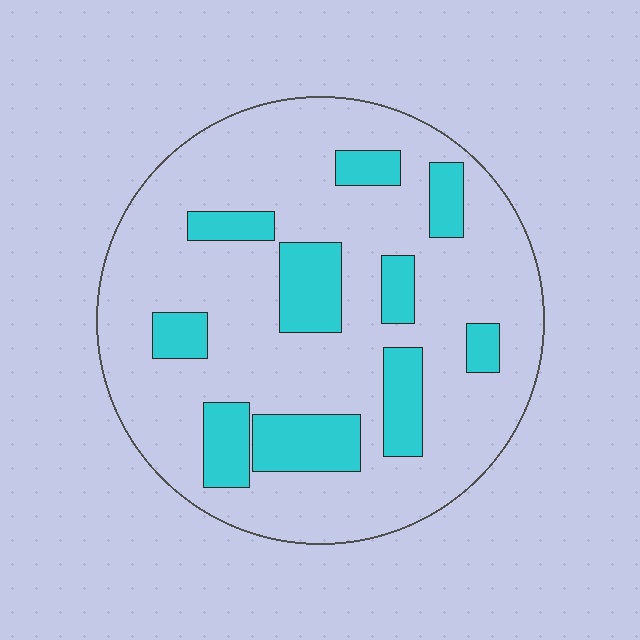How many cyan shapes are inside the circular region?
10.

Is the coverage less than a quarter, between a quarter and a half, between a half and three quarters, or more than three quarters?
Less than a quarter.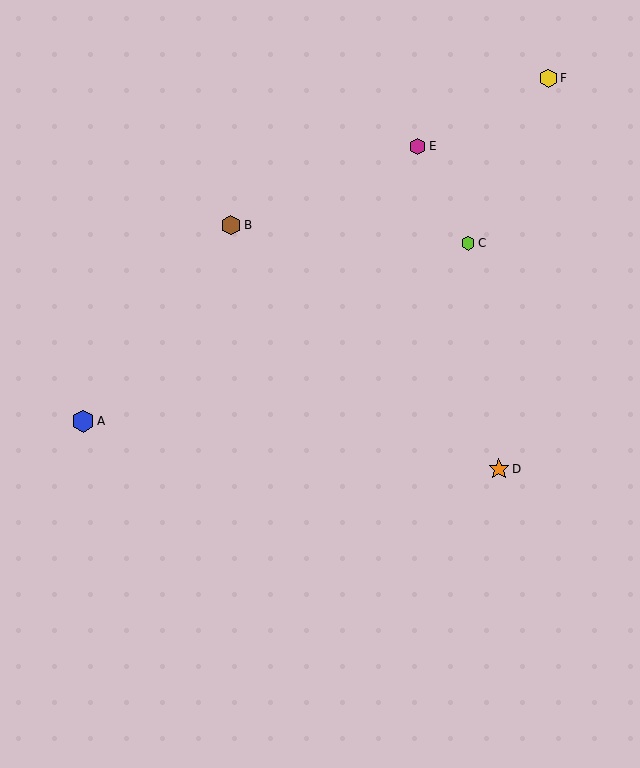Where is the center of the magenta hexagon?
The center of the magenta hexagon is at (418, 146).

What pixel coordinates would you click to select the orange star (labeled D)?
Click at (499, 469) to select the orange star D.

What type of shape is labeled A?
Shape A is a blue hexagon.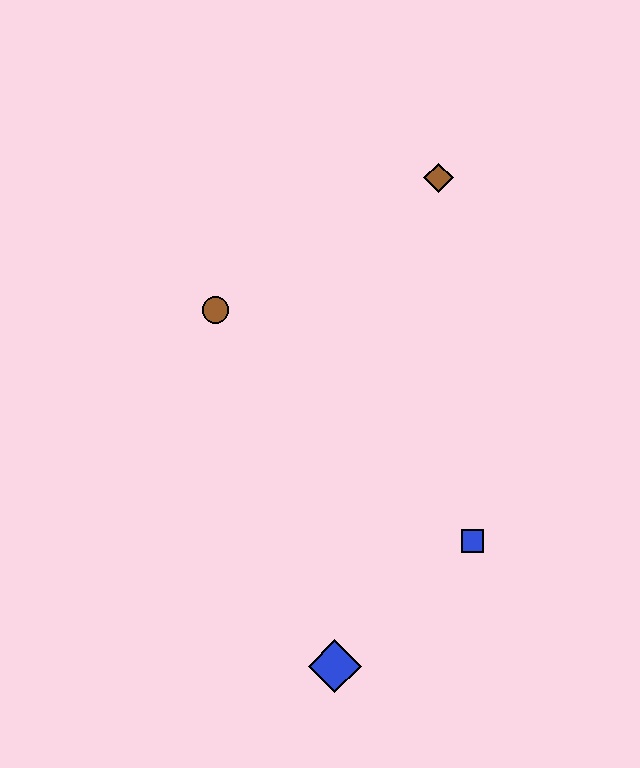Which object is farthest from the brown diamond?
The blue diamond is farthest from the brown diamond.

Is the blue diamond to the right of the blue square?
No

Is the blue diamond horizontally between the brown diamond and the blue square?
No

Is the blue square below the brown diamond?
Yes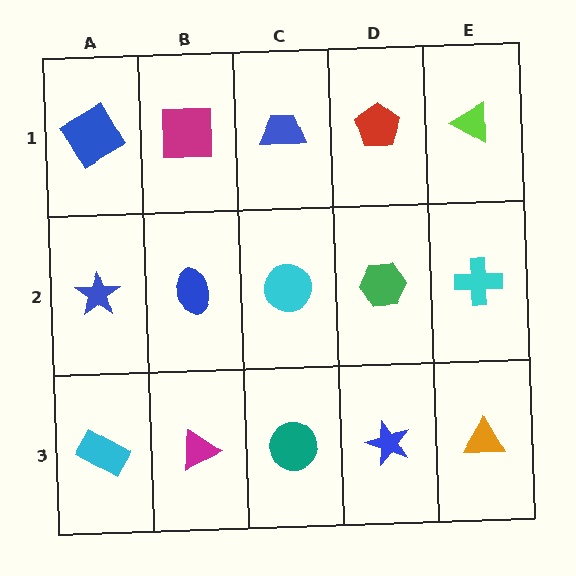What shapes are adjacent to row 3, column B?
A blue ellipse (row 2, column B), a cyan rectangle (row 3, column A), a teal circle (row 3, column C).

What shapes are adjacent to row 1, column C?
A cyan circle (row 2, column C), a magenta square (row 1, column B), a red pentagon (row 1, column D).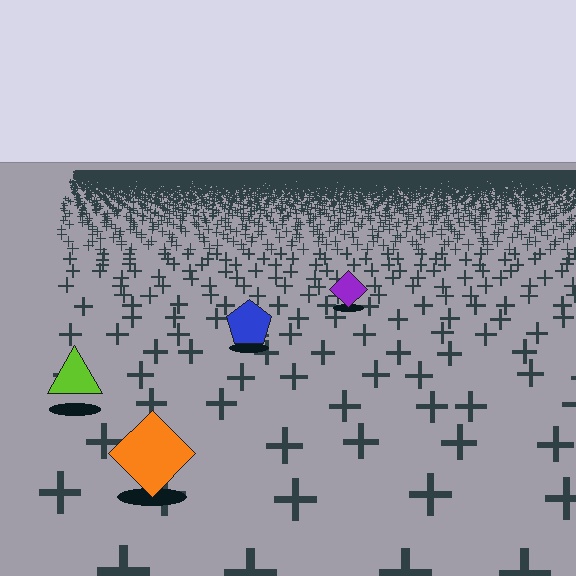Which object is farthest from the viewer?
The purple diamond is farthest from the viewer. It appears smaller and the ground texture around it is denser.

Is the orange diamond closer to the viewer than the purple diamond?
Yes. The orange diamond is closer — you can tell from the texture gradient: the ground texture is coarser near it.